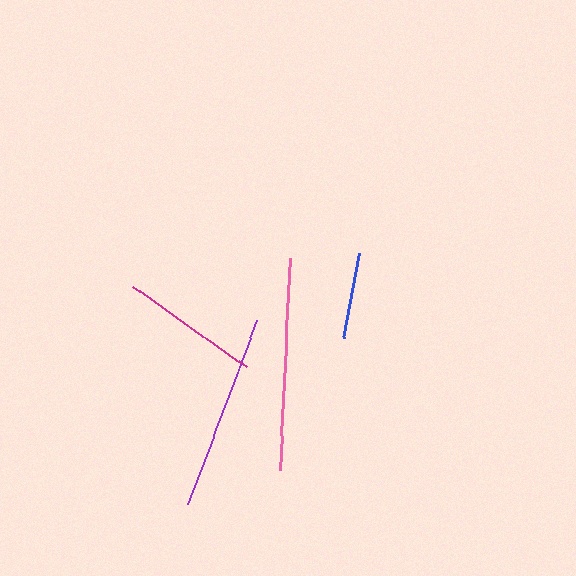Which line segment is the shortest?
The blue line is the shortest at approximately 87 pixels.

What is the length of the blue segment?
The blue segment is approximately 87 pixels long.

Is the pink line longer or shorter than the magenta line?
The pink line is longer than the magenta line.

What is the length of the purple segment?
The purple segment is approximately 195 pixels long.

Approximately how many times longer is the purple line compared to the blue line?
The purple line is approximately 2.3 times the length of the blue line.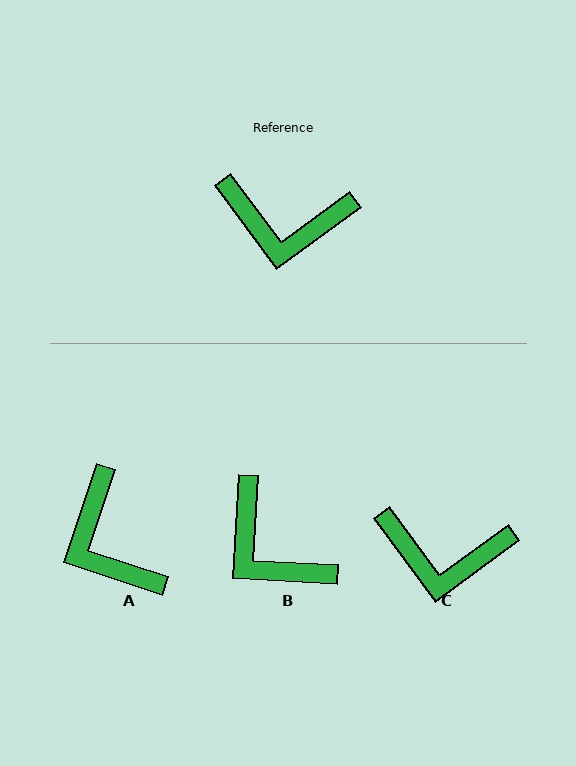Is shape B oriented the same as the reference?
No, it is off by about 39 degrees.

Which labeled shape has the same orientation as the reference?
C.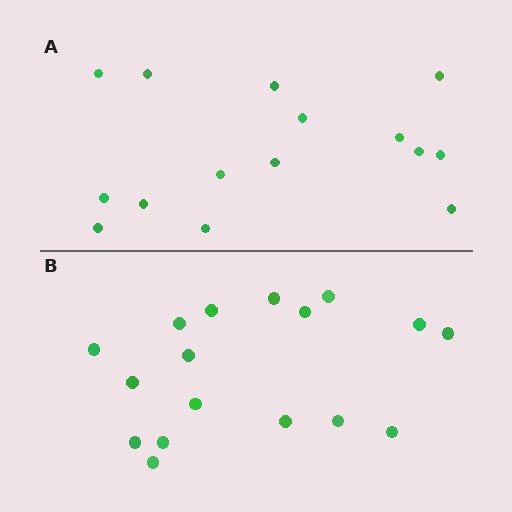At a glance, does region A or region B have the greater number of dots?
Region B (the bottom region) has more dots.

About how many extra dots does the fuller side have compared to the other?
Region B has just a few more — roughly 2 or 3 more dots than region A.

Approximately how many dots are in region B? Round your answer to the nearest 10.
About 20 dots. (The exact count is 17, which rounds to 20.)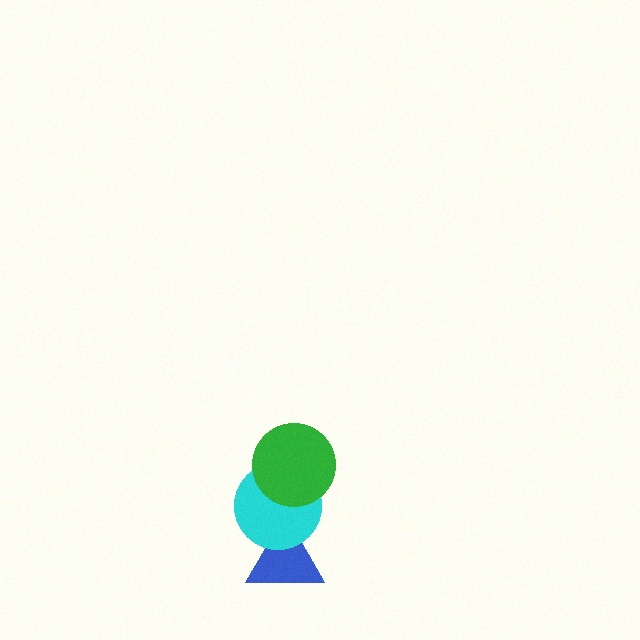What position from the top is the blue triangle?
The blue triangle is 3rd from the top.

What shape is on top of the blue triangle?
The cyan circle is on top of the blue triangle.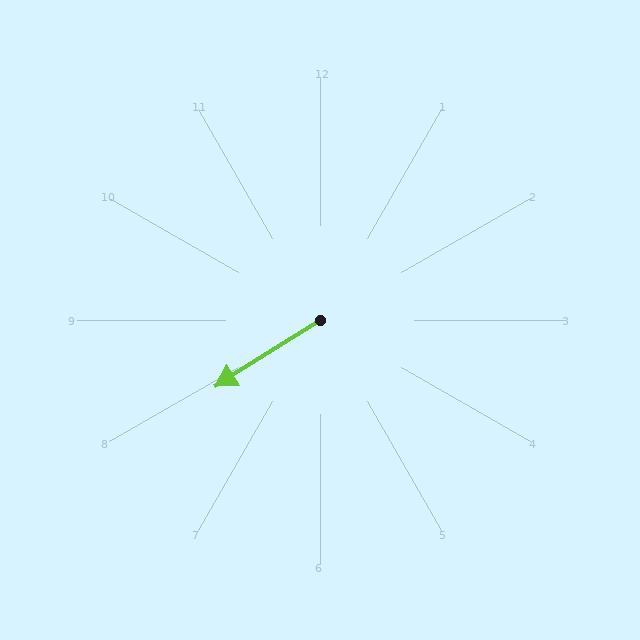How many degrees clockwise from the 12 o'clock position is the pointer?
Approximately 238 degrees.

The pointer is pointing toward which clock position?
Roughly 8 o'clock.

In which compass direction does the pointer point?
Southwest.